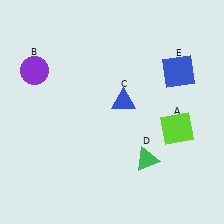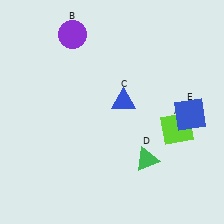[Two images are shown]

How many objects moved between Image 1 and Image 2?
2 objects moved between the two images.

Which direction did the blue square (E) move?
The blue square (E) moved down.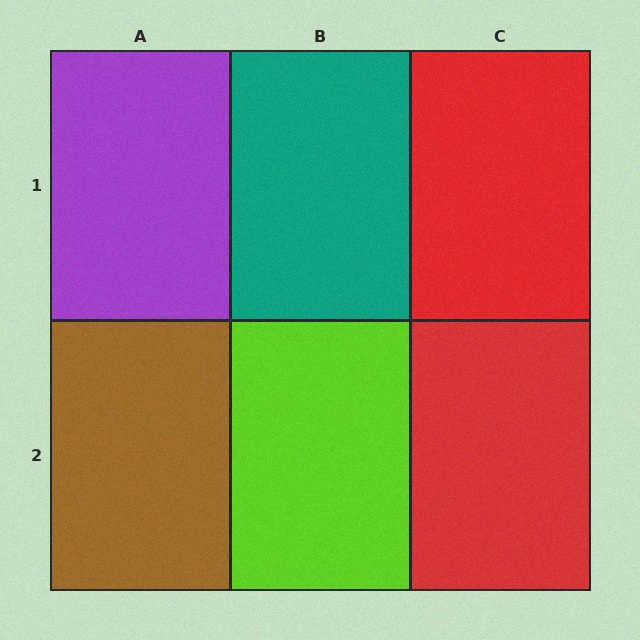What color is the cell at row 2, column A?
Brown.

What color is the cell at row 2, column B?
Lime.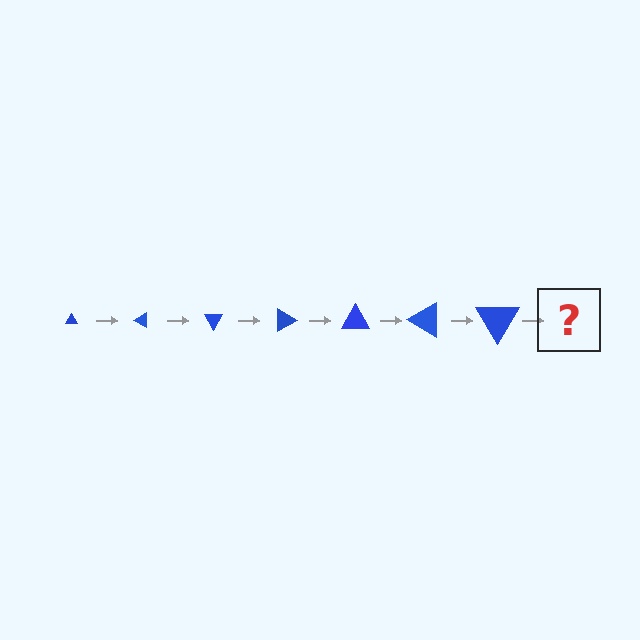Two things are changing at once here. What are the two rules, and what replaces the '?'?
The two rules are that the triangle grows larger each step and it rotates 30 degrees each step. The '?' should be a triangle, larger than the previous one and rotated 210 degrees from the start.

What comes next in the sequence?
The next element should be a triangle, larger than the previous one and rotated 210 degrees from the start.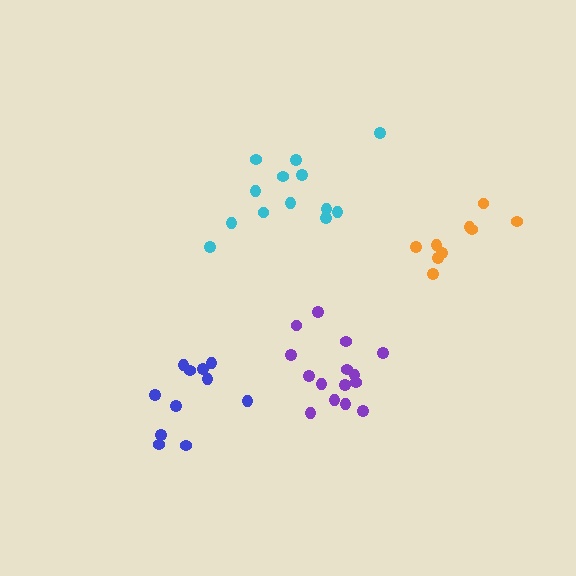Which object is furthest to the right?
The orange cluster is rightmost.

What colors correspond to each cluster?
The clusters are colored: orange, blue, purple, cyan.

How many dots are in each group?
Group 1: 9 dots, Group 2: 11 dots, Group 3: 15 dots, Group 4: 13 dots (48 total).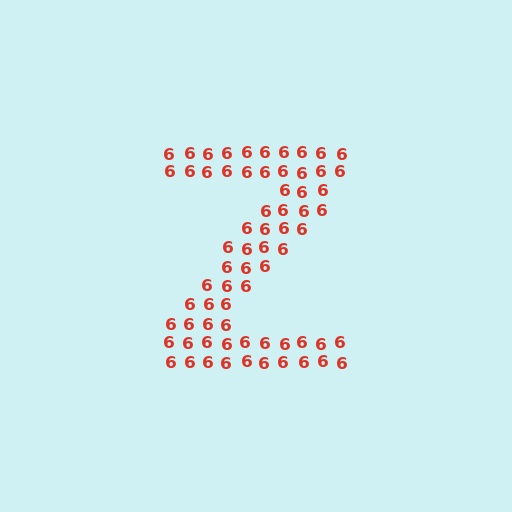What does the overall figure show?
The overall figure shows the letter Z.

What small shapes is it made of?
It is made of small digit 6's.